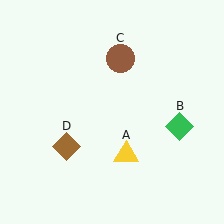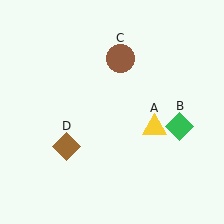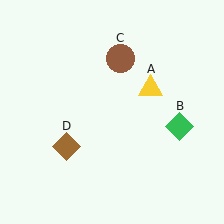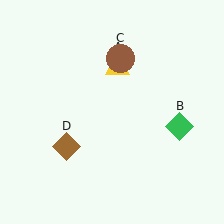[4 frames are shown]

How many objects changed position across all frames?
1 object changed position: yellow triangle (object A).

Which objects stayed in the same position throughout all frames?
Green diamond (object B) and brown circle (object C) and brown diamond (object D) remained stationary.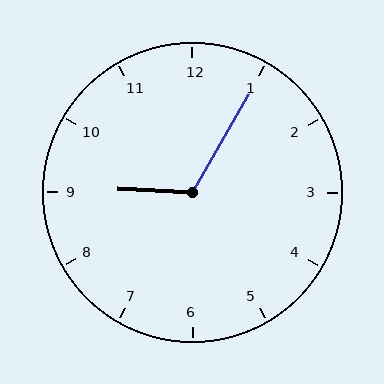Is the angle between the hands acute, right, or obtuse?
It is obtuse.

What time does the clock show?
9:05.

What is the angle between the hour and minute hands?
Approximately 118 degrees.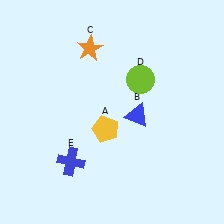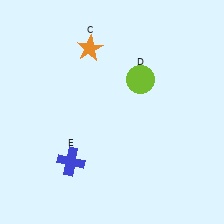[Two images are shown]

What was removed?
The blue triangle (B), the yellow pentagon (A) were removed in Image 2.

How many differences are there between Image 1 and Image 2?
There are 2 differences between the two images.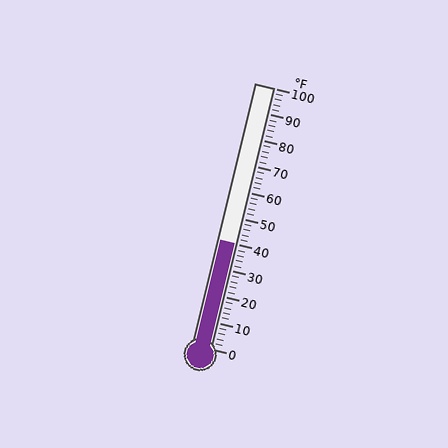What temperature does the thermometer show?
The thermometer shows approximately 40°F.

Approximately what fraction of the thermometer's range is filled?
The thermometer is filled to approximately 40% of its range.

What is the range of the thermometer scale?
The thermometer scale ranges from 0°F to 100°F.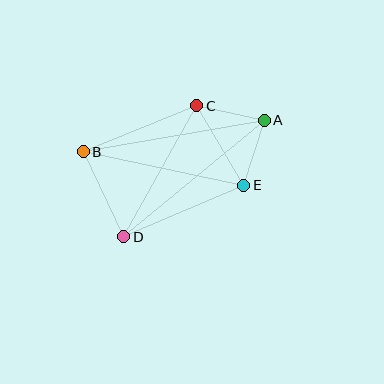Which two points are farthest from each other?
Points A and B are farthest from each other.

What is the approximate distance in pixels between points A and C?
The distance between A and C is approximately 69 pixels.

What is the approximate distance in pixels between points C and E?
The distance between C and E is approximately 93 pixels.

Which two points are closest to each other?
Points A and E are closest to each other.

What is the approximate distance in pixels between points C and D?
The distance between C and D is approximately 150 pixels.